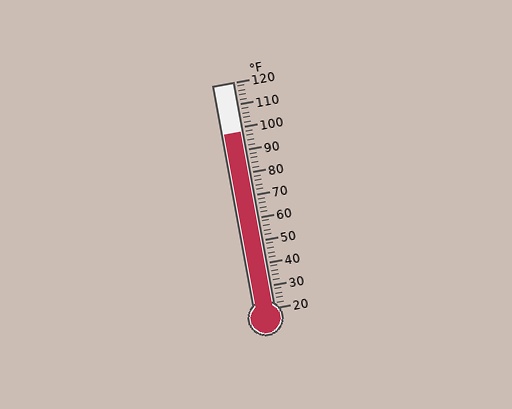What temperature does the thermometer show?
The thermometer shows approximately 98°F.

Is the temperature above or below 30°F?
The temperature is above 30°F.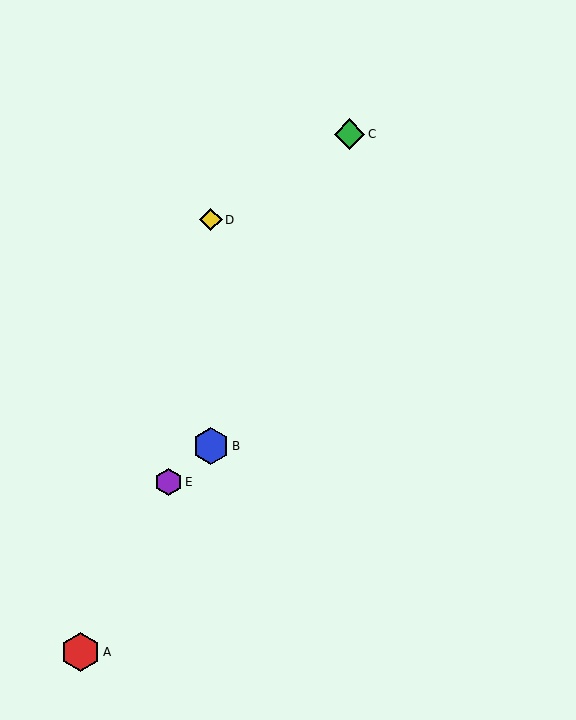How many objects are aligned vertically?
2 objects (B, D) are aligned vertically.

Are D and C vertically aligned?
No, D is at x≈211 and C is at x≈350.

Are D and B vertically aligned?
Yes, both are at x≈211.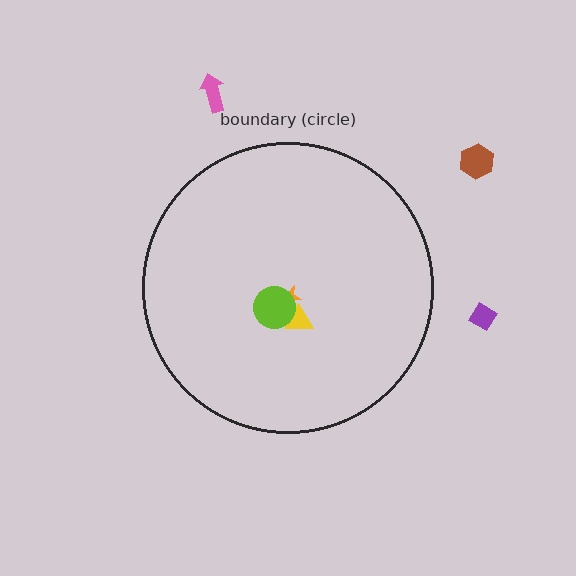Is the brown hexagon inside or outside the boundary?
Outside.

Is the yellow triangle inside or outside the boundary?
Inside.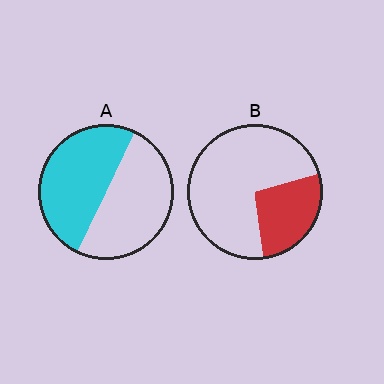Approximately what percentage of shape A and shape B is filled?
A is approximately 50% and B is approximately 30%.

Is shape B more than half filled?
No.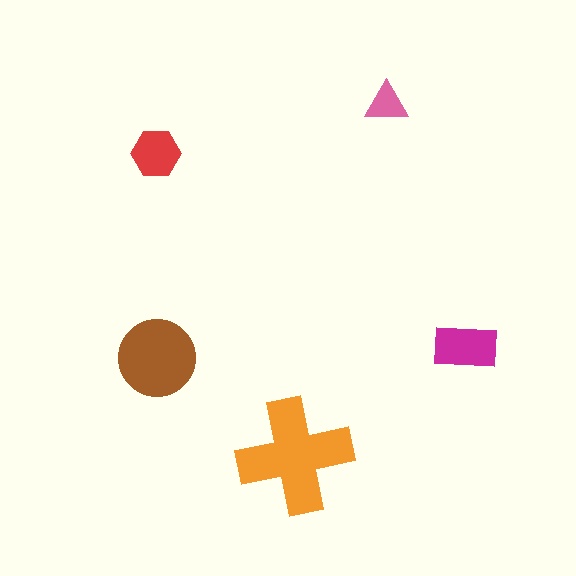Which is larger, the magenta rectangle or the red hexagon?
The magenta rectangle.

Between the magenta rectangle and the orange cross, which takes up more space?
The orange cross.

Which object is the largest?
The orange cross.